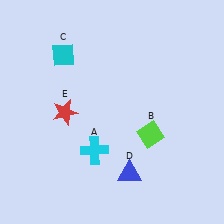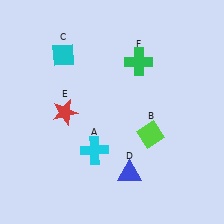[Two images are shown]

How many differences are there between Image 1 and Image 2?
There is 1 difference between the two images.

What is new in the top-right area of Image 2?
A green cross (F) was added in the top-right area of Image 2.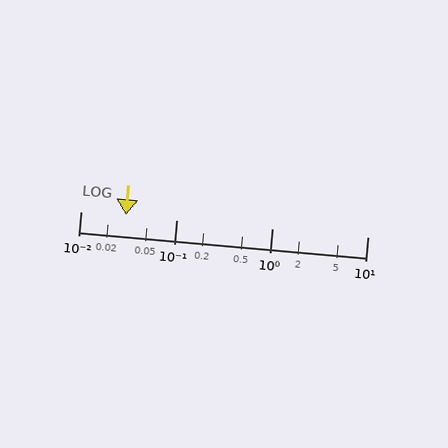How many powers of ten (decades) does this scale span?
The scale spans 3 decades, from 0.01 to 10.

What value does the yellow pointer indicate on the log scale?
The pointer indicates approximately 0.03.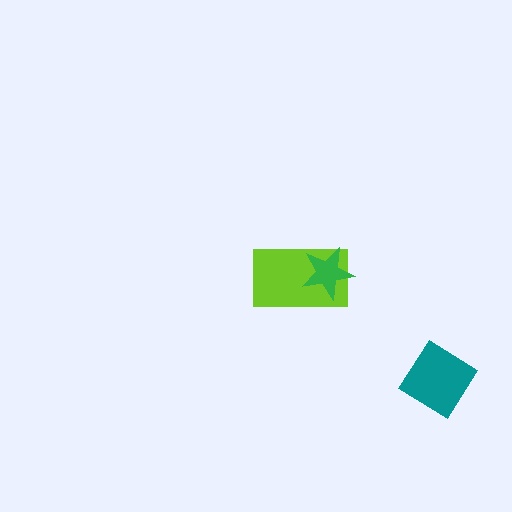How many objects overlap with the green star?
1 object overlaps with the green star.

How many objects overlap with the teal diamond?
0 objects overlap with the teal diamond.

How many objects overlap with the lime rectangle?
1 object overlaps with the lime rectangle.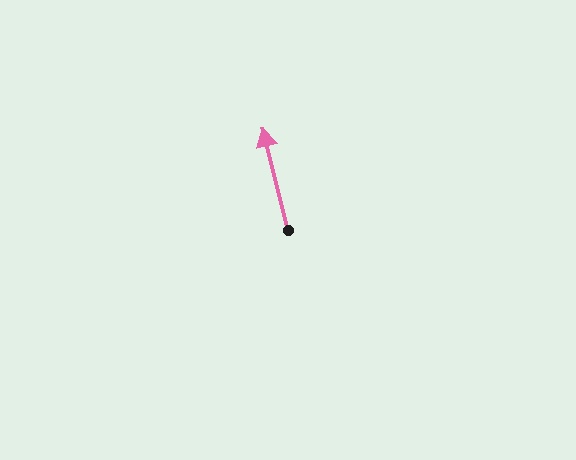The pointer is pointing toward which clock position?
Roughly 12 o'clock.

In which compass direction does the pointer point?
North.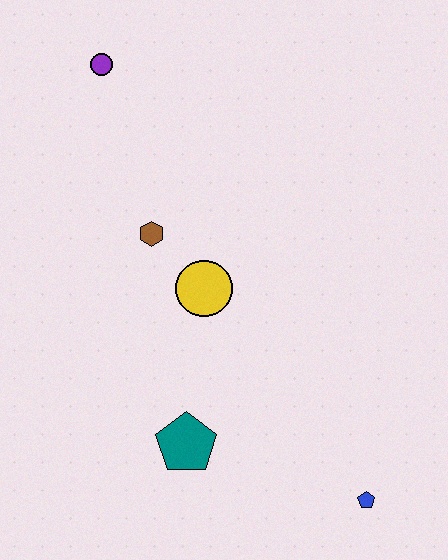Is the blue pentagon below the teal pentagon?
Yes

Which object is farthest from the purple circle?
The blue pentagon is farthest from the purple circle.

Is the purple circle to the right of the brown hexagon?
No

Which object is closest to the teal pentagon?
The yellow circle is closest to the teal pentagon.